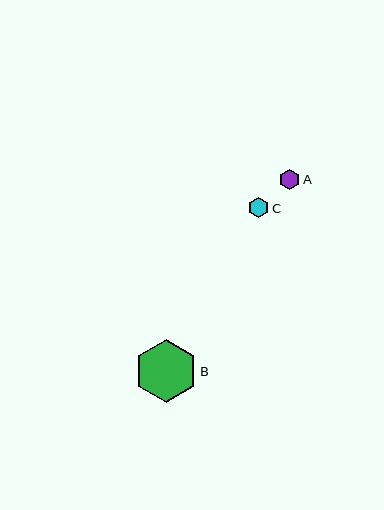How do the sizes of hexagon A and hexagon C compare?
Hexagon A and hexagon C are approximately the same size.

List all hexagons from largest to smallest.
From largest to smallest: B, A, C.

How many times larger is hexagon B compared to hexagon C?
Hexagon B is approximately 3.1 times the size of hexagon C.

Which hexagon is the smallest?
Hexagon C is the smallest with a size of approximately 20 pixels.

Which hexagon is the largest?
Hexagon B is the largest with a size of approximately 63 pixels.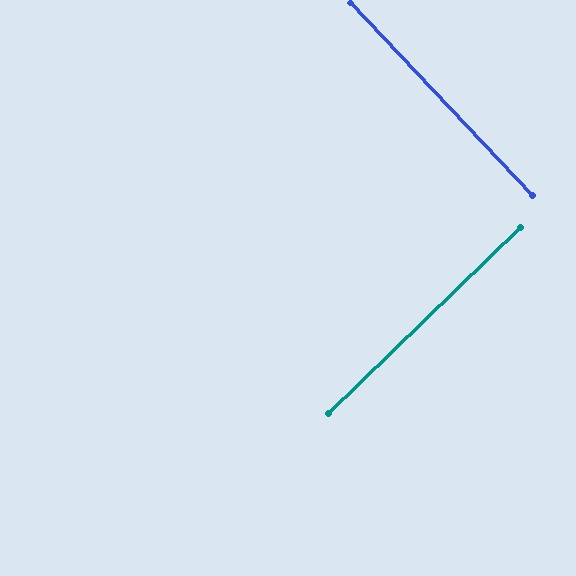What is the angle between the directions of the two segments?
Approximately 89 degrees.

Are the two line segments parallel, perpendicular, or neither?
Perpendicular — they meet at approximately 89°.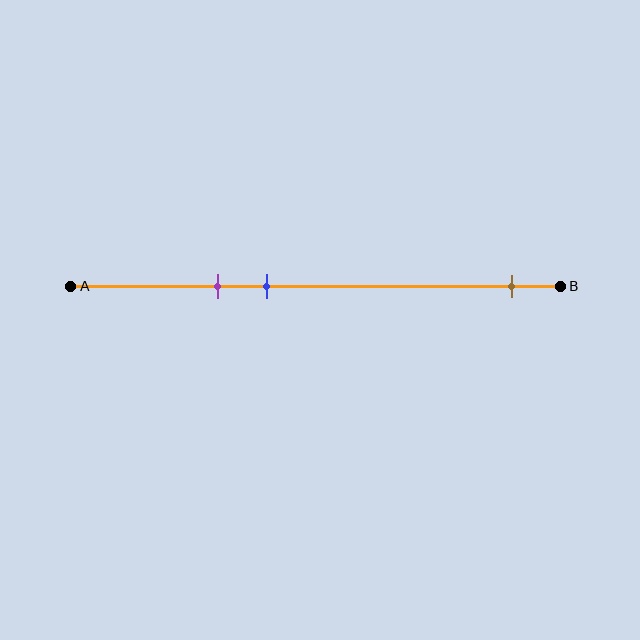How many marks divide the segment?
There are 3 marks dividing the segment.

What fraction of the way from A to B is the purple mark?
The purple mark is approximately 30% (0.3) of the way from A to B.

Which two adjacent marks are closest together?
The purple and blue marks are the closest adjacent pair.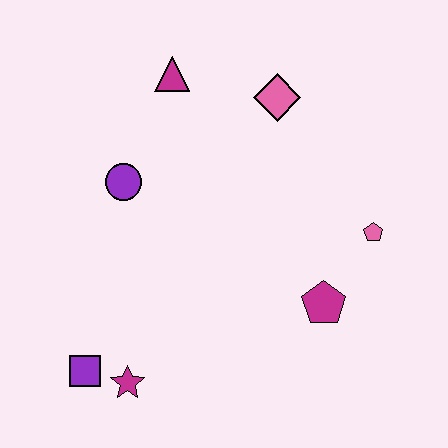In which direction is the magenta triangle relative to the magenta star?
The magenta triangle is above the magenta star.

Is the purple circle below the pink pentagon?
No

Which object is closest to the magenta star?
The purple square is closest to the magenta star.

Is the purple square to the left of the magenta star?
Yes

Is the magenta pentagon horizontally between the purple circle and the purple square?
No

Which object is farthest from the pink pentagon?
The purple square is farthest from the pink pentagon.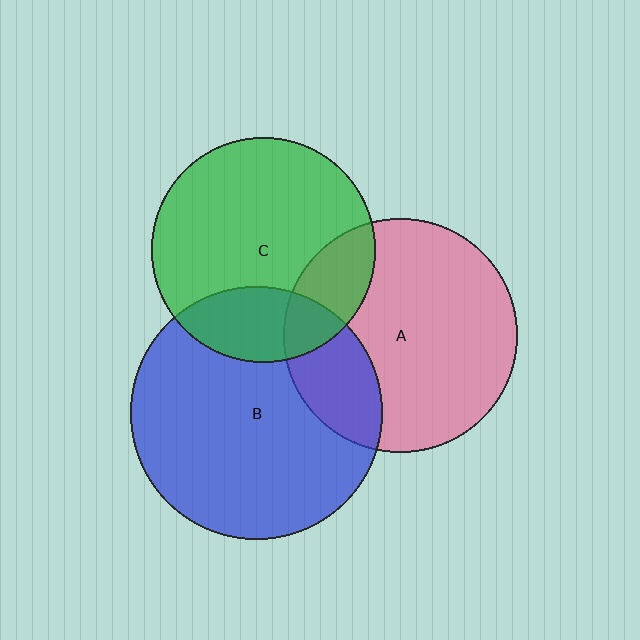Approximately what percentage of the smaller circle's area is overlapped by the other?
Approximately 25%.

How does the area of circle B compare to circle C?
Approximately 1.3 times.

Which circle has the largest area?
Circle B (blue).